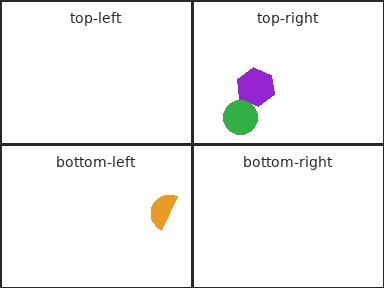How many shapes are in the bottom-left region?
1.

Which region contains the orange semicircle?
The bottom-left region.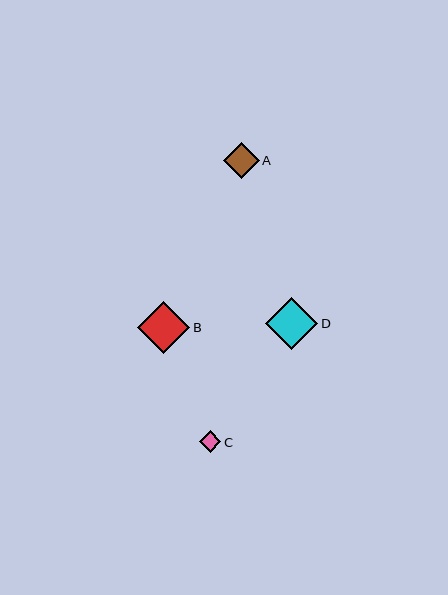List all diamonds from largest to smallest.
From largest to smallest: B, D, A, C.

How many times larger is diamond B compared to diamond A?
Diamond B is approximately 1.5 times the size of diamond A.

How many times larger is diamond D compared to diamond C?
Diamond D is approximately 2.4 times the size of diamond C.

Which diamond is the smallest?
Diamond C is the smallest with a size of approximately 22 pixels.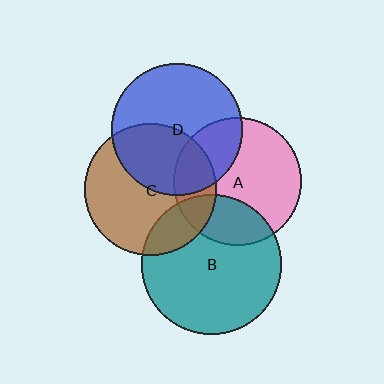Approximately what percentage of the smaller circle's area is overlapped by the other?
Approximately 25%.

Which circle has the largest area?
Circle B (teal).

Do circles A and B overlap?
Yes.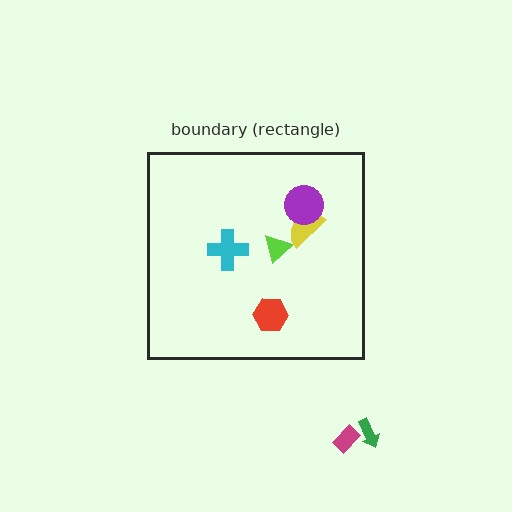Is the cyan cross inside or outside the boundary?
Inside.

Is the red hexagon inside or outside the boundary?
Inside.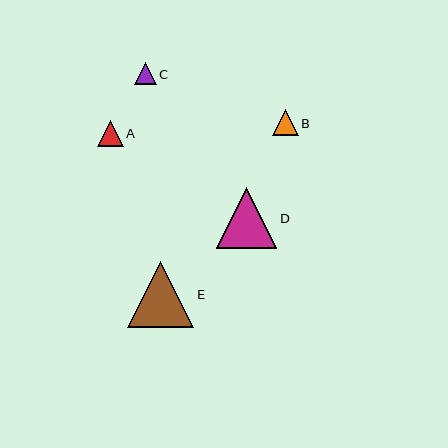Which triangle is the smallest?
Triangle C is the smallest with a size of approximately 22 pixels.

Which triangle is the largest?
Triangle E is the largest with a size of approximately 66 pixels.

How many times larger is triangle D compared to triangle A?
Triangle D is approximately 2.3 times the size of triangle A.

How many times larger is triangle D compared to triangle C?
Triangle D is approximately 2.8 times the size of triangle C.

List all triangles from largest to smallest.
From largest to smallest: E, D, A, B, C.